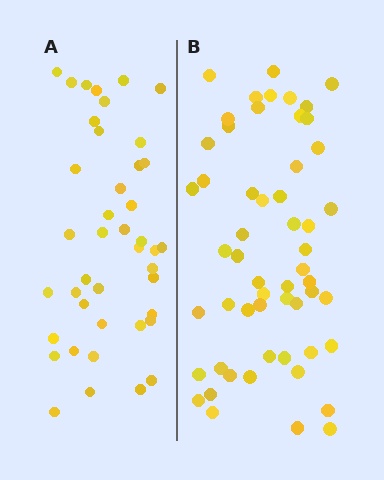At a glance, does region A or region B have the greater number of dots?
Region B (the right region) has more dots.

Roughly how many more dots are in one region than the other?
Region B has approximately 15 more dots than region A.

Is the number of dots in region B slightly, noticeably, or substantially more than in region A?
Region B has noticeably more, but not dramatically so. The ratio is roughly 1.3 to 1.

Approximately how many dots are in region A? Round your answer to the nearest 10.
About 40 dots. (The exact count is 42, which rounds to 40.)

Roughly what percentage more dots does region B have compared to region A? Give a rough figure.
About 30% more.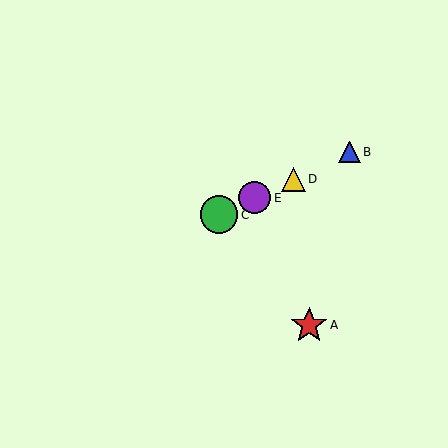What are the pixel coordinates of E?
Object E is at (255, 198).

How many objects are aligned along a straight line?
4 objects (B, C, D, E) are aligned along a straight line.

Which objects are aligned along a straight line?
Objects B, C, D, E are aligned along a straight line.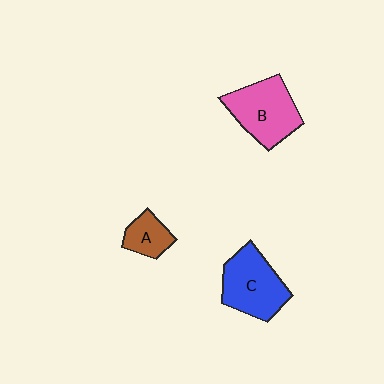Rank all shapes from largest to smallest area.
From largest to smallest: B (pink), C (blue), A (brown).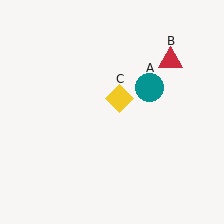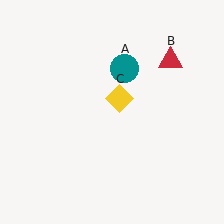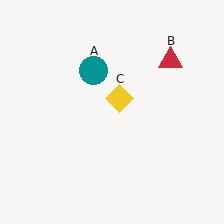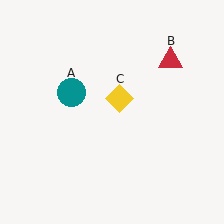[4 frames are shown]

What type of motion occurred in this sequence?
The teal circle (object A) rotated counterclockwise around the center of the scene.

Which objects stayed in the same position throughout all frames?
Red triangle (object B) and yellow diamond (object C) remained stationary.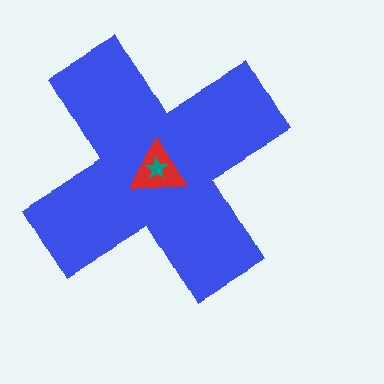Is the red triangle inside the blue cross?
Yes.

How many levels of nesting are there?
3.